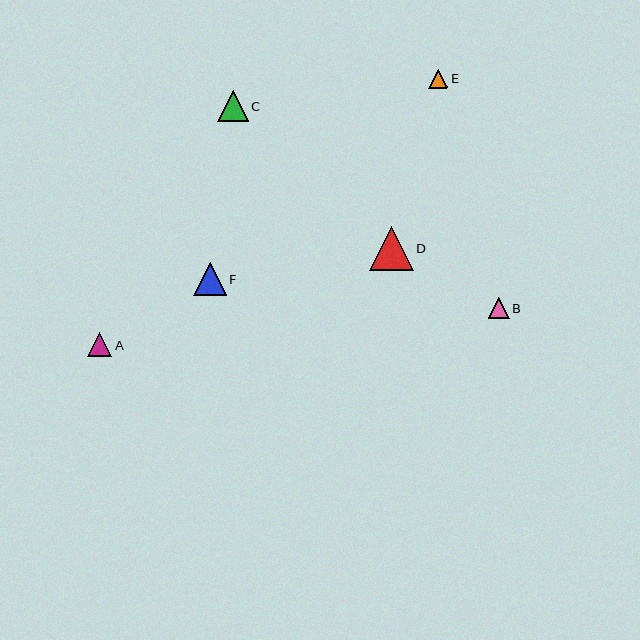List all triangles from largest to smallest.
From largest to smallest: D, F, C, A, B, E.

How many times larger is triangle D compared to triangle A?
Triangle D is approximately 1.8 times the size of triangle A.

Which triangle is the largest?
Triangle D is the largest with a size of approximately 44 pixels.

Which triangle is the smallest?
Triangle E is the smallest with a size of approximately 19 pixels.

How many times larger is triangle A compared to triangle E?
Triangle A is approximately 1.2 times the size of triangle E.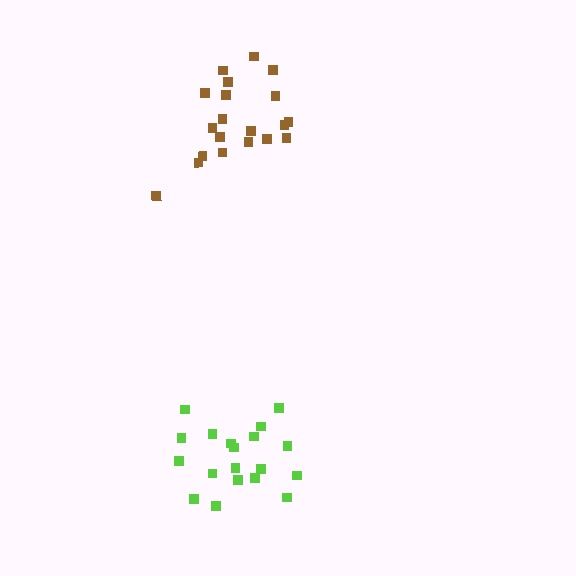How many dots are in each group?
Group 1: 19 dots, Group 2: 20 dots (39 total).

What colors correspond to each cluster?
The clusters are colored: lime, brown.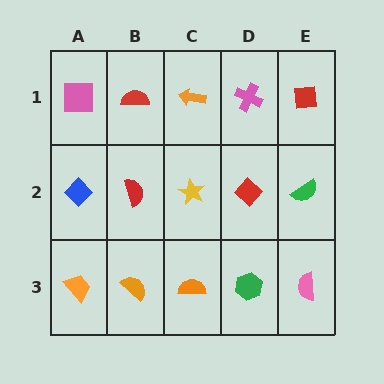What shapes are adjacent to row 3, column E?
A green semicircle (row 2, column E), a green hexagon (row 3, column D).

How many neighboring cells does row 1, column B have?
3.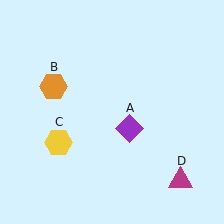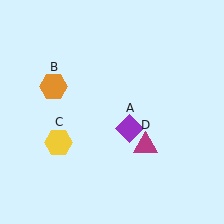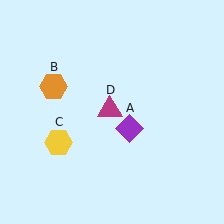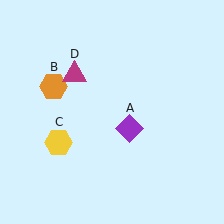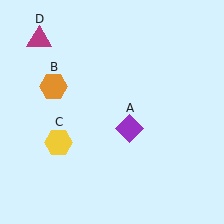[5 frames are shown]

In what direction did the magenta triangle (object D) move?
The magenta triangle (object D) moved up and to the left.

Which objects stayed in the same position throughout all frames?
Purple diamond (object A) and orange hexagon (object B) and yellow hexagon (object C) remained stationary.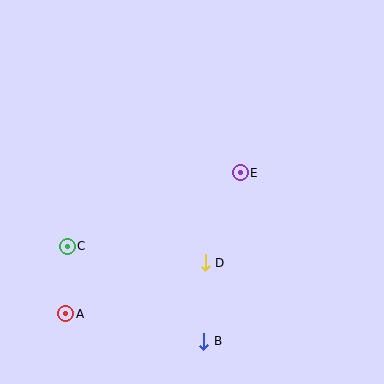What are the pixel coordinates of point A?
Point A is at (66, 314).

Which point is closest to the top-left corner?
Point C is closest to the top-left corner.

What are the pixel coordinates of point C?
Point C is at (67, 246).